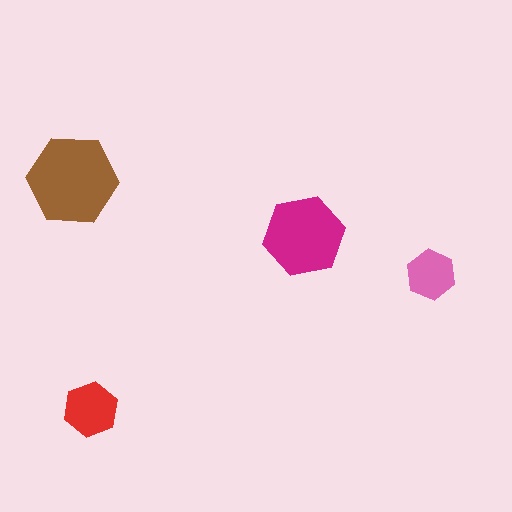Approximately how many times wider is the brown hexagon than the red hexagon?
About 1.5 times wider.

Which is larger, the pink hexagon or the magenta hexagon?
The magenta one.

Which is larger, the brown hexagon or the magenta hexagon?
The brown one.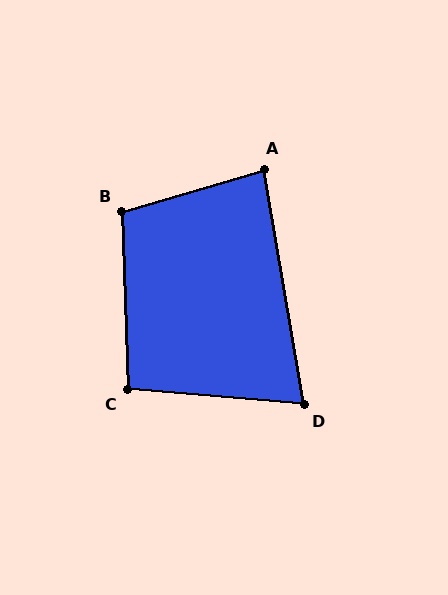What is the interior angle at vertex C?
Approximately 96 degrees (obtuse).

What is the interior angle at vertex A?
Approximately 84 degrees (acute).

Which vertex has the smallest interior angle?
D, at approximately 76 degrees.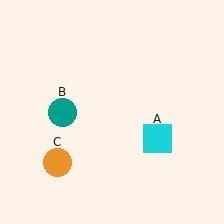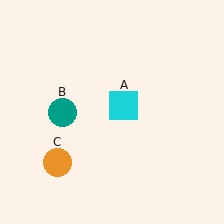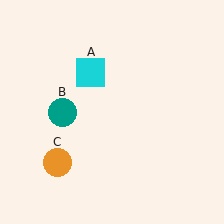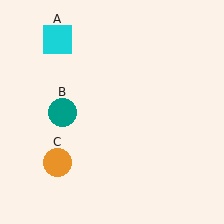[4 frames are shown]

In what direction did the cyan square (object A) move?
The cyan square (object A) moved up and to the left.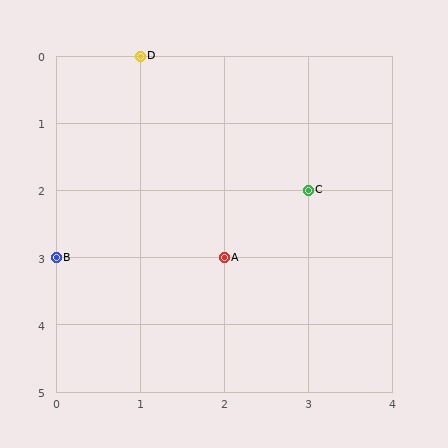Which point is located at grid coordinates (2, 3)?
Point A is at (2, 3).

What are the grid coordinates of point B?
Point B is at grid coordinates (0, 3).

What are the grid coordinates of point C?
Point C is at grid coordinates (3, 2).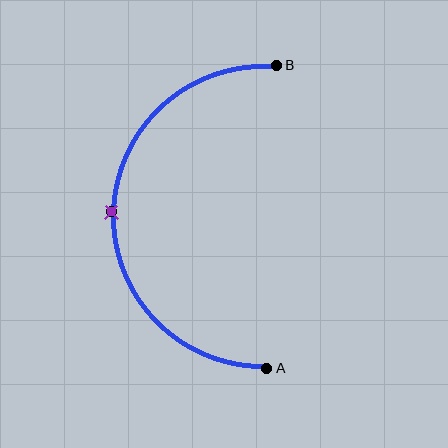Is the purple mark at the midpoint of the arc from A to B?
Yes. The purple mark lies on the arc at equal arc-length from both A and B — it is the arc midpoint.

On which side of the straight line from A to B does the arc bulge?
The arc bulges to the left of the straight line connecting A and B.